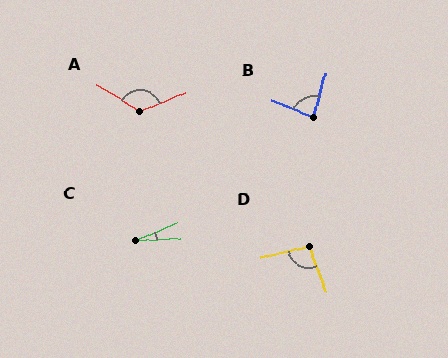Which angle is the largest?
A, at approximately 126 degrees.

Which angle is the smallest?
C, at approximately 20 degrees.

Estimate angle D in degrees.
Approximately 97 degrees.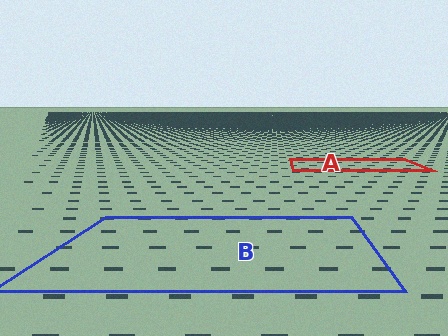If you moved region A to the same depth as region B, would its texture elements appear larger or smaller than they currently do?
They would appear larger. At a closer depth, the same texture elements are projected at a bigger on-screen size.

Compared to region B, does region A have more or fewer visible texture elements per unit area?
Region A has more texture elements per unit area — they are packed more densely because it is farther away.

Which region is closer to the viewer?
Region B is closer. The texture elements there are larger and more spread out.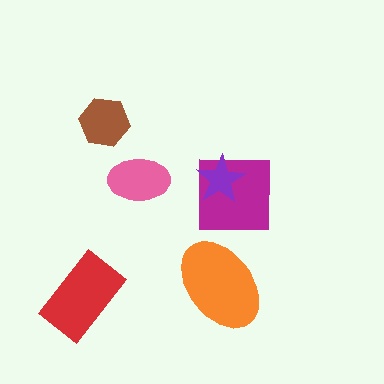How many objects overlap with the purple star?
1 object overlaps with the purple star.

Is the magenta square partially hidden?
Yes, it is partially covered by another shape.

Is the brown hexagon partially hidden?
No, no other shape covers it.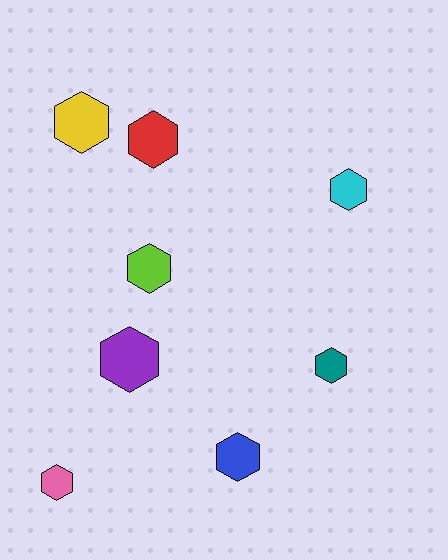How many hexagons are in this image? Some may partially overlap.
There are 8 hexagons.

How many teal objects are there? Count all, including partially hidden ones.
There is 1 teal object.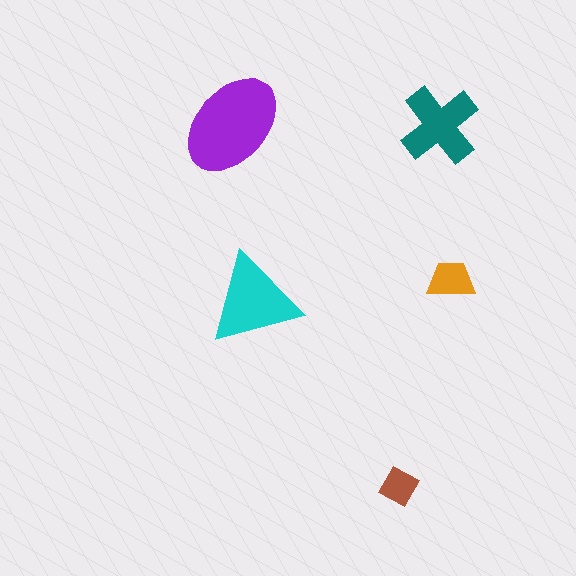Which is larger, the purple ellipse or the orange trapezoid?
The purple ellipse.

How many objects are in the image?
There are 5 objects in the image.